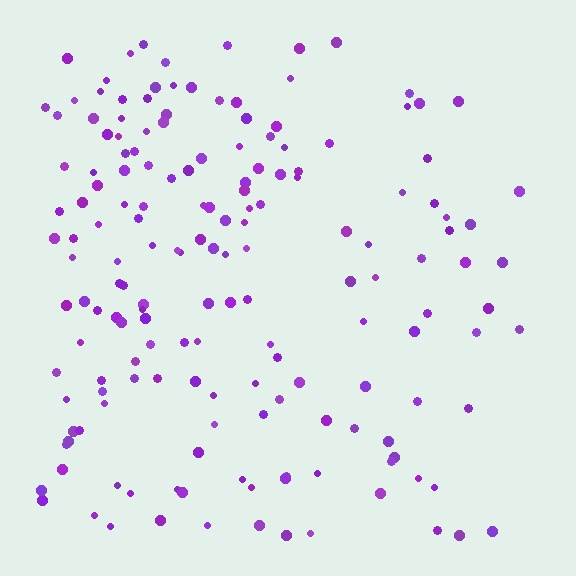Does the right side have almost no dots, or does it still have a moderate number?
Still a moderate number, just noticeably fewer than the left.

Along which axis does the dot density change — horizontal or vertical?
Horizontal.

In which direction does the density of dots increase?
From right to left, with the left side densest.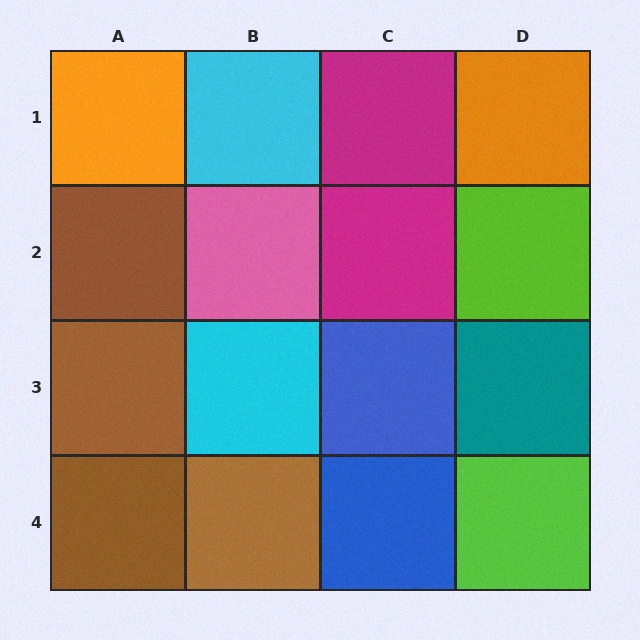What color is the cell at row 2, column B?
Pink.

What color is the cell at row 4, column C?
Blue.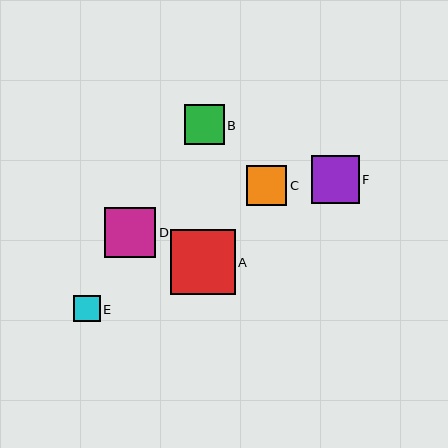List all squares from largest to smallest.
From largest to smallest: A, D, F, B, C, E.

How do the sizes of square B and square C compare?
Square B and square C are approximately the same size.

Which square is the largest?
Square A is the largest with a size of approximately 64 pixels.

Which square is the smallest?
Square E is the smallest with a size of approximately 27 pixels.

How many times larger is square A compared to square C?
Square A is approximately 1.6 times the size of square C.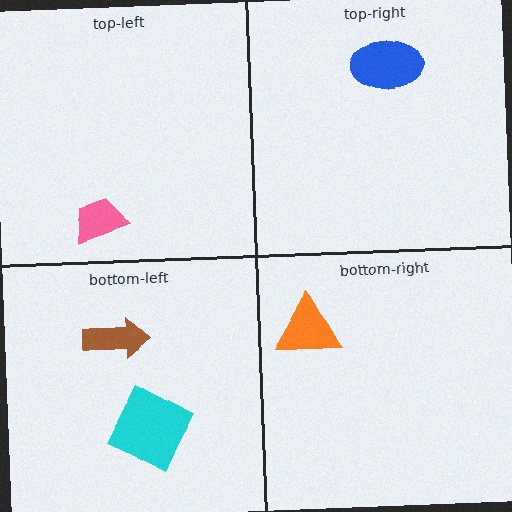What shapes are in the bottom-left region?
The cyan square, the brown arrow.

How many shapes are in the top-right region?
1.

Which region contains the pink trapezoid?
The top-left region.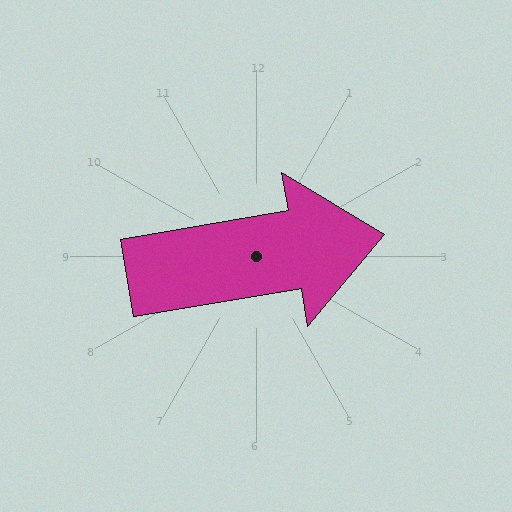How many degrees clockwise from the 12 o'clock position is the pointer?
Approximately 80 degrees.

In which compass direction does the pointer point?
East.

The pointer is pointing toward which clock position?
Roughly 3 o'clock.